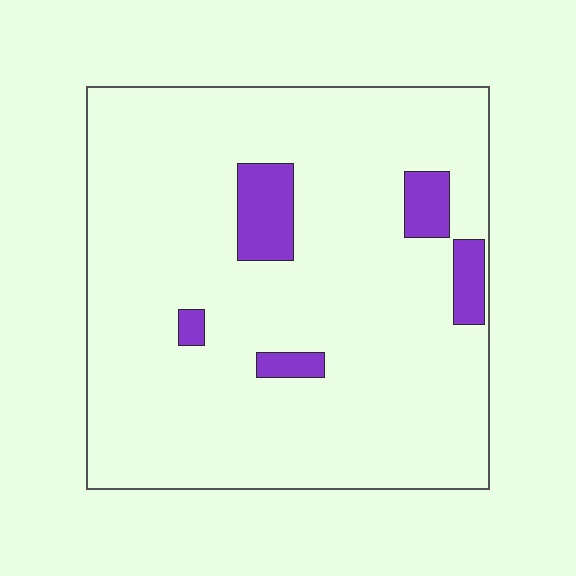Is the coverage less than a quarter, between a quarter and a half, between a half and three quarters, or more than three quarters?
Less than a quarter.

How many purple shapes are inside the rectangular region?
5.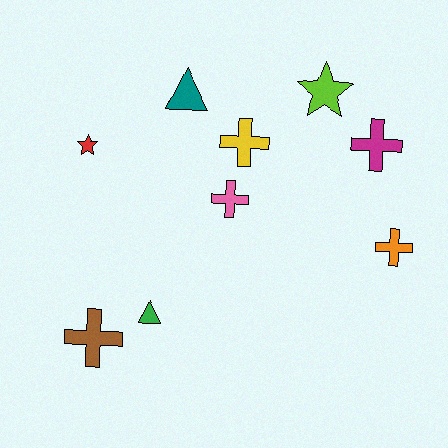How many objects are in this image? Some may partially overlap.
There are 9 objects.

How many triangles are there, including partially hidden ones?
There are 2 triangles.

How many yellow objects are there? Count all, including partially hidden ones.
There is 1 yellow object.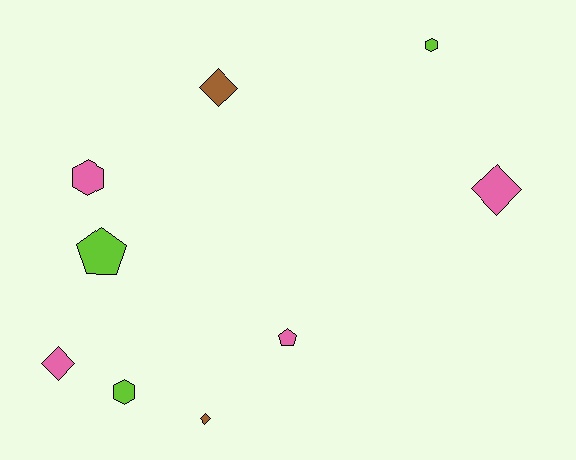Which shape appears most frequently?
Diamond, with 4 objects.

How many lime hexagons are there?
There are 2 lime hexagons.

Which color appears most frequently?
Pink, with 4 objects.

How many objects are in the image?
There are 9 objects.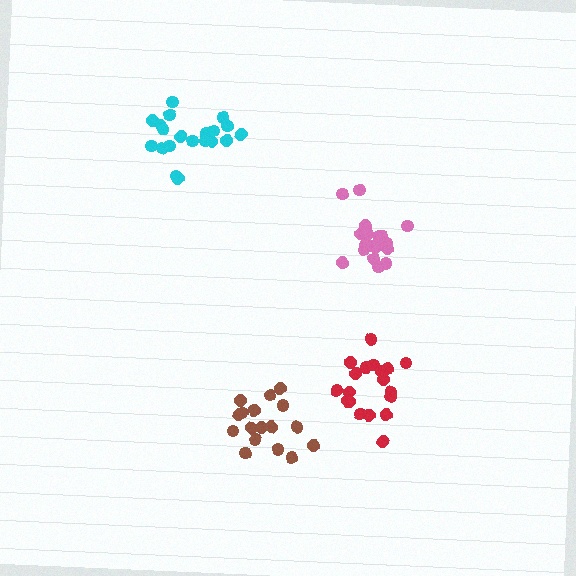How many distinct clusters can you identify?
There are 4 distinct clusters.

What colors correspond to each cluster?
The clusters are colored: brown, pink, red, cyan.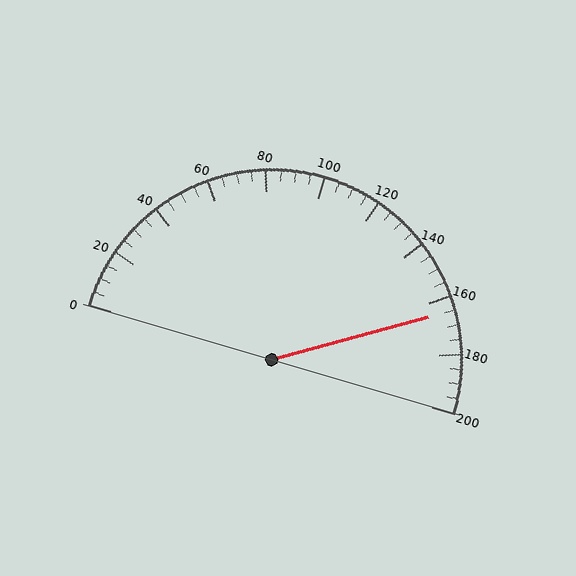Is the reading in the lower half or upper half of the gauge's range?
The reading is in the upper half of the range (0 to 200).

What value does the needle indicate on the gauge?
The needle indicates approximately 165.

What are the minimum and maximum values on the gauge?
The gauge ranges from 0 to 200.